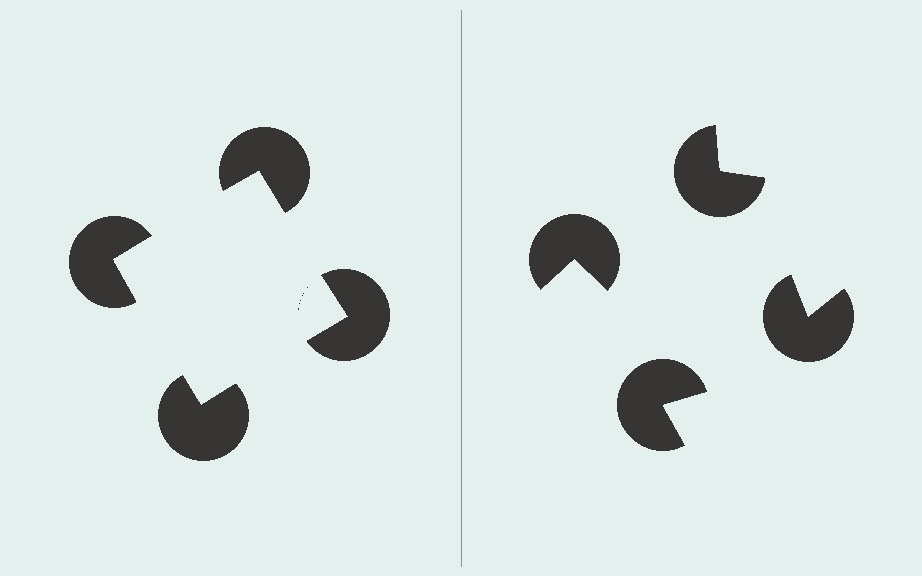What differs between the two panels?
The pac-man discs are positioned identically on both sides; only the wedge orientations differ. On the left they align to a square; on the right they are misaligned.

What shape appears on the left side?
An illusory square.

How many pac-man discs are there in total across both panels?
8 — 4 on each side.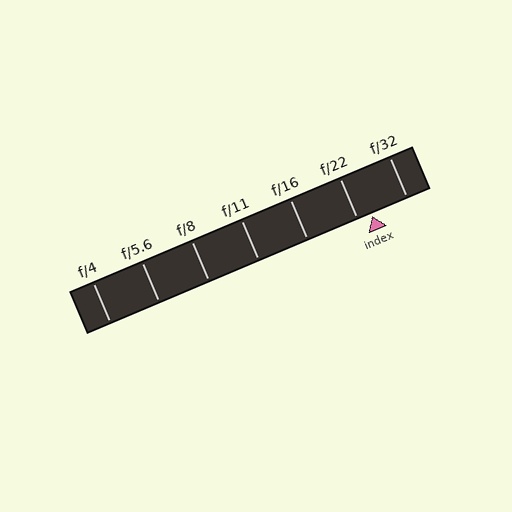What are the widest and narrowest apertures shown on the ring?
The widest aperture shown is f/4 and the narrowest is f/32.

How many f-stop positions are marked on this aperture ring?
There are 7 f-stop positions marked.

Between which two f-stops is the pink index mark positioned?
The index mark is between f/22 and f/32.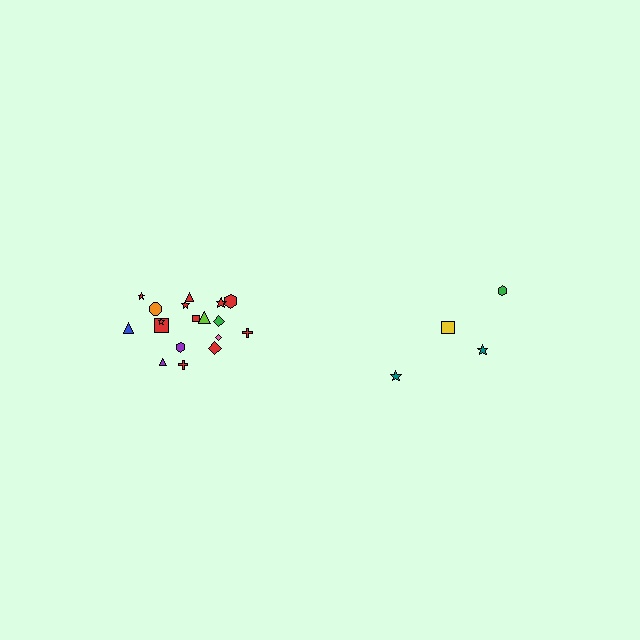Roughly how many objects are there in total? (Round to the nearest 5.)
Roughly 20 objects in total.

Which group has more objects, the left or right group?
The left group.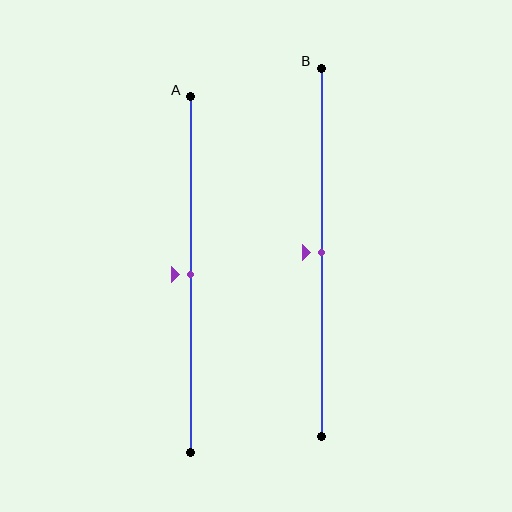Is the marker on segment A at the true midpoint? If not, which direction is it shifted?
Yes, the marker on segment A is at the true midpoint.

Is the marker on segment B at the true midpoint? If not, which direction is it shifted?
Yes, the marker on segment B is at the true midpoint.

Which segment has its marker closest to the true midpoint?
Segment A has its marker closest to the true midpoint.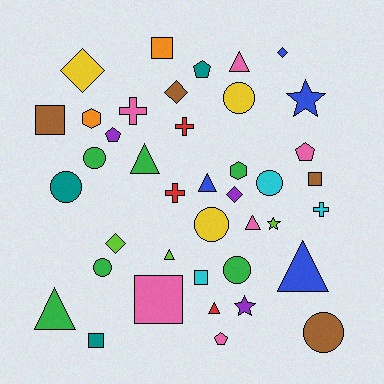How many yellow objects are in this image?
There are 3 yellow objects.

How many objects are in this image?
There are 40 objects.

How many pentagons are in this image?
There are 4 pentagons.